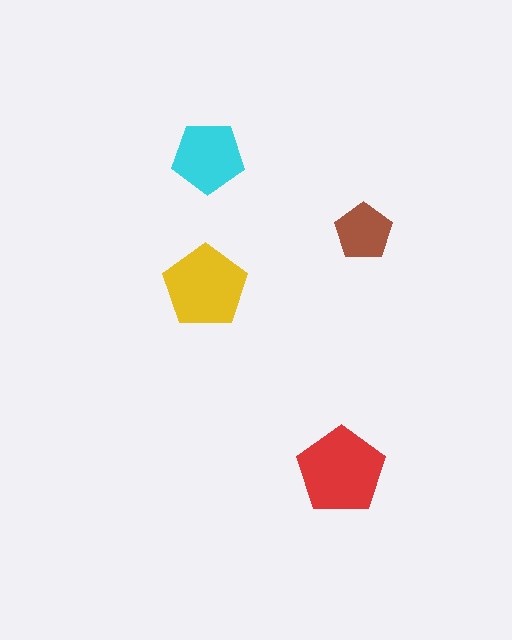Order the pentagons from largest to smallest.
the red one, the yellow one, the cyan one, the brown one.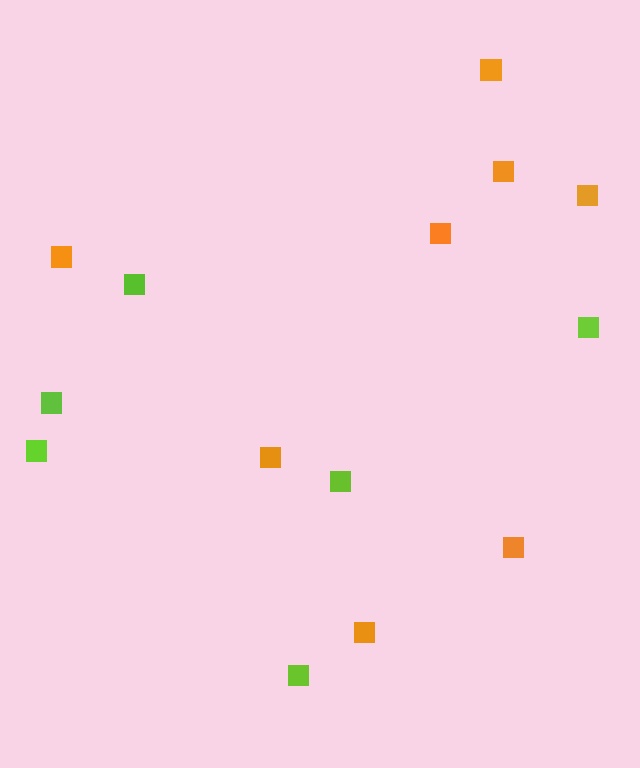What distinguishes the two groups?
There are 2 groups: one group of lime squares (6) and one group of orange squares (8).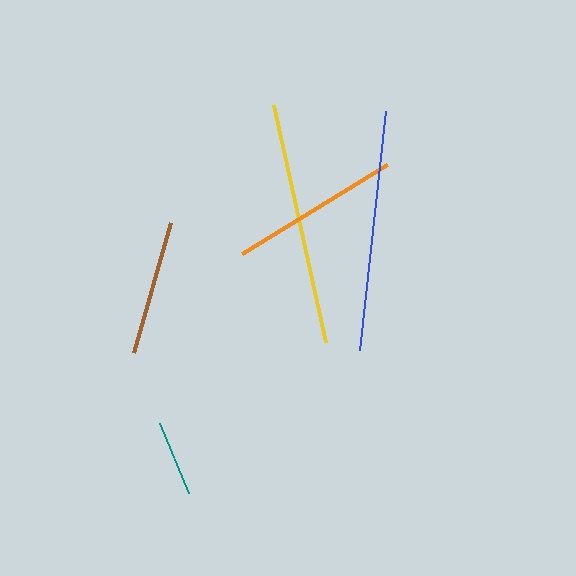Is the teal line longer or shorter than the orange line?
The orange line is longer than the teal line.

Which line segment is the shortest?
The teal line is the shortest at approximately 76 pixels.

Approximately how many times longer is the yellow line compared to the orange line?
The yellow line is approximately 1.4 times the length of the orange line.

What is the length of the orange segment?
The orange segment is approximately 170 pixels long.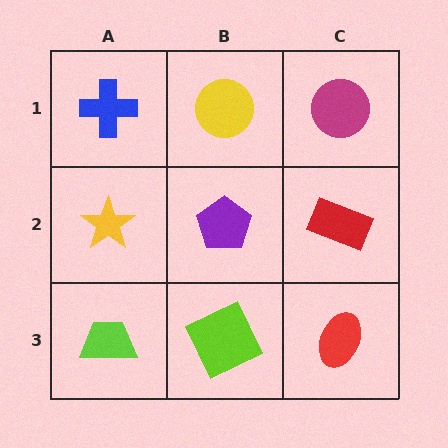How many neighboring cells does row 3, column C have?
2.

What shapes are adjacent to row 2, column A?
A blue cross (row 1, column A), a lime trapezoid (row 3, column A), a purple pentagon (row 2, column B).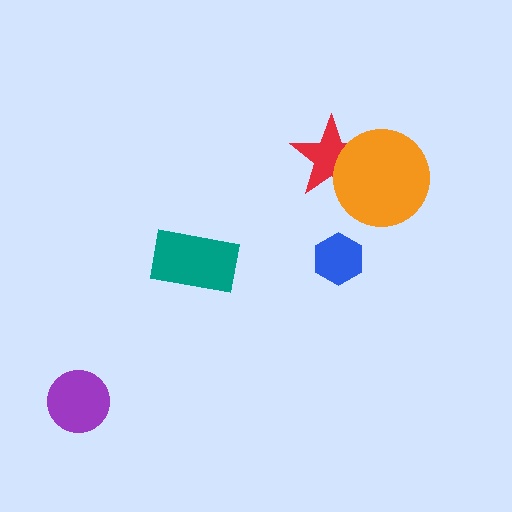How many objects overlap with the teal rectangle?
0 objects overlap with the teal rectangle.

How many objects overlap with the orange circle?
1 object overlaps with the orange circle.